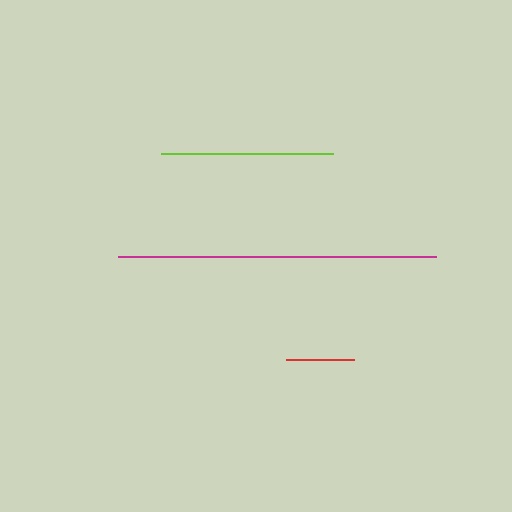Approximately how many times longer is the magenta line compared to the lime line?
The magenta line is approximately 1.8 times the length of the lime line.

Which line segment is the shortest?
The red line is the shortest at approximately 68 pixels.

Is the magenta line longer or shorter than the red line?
The magenta line is longer than the red line.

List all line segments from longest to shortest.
From longest to shortest: magenta, lime, red.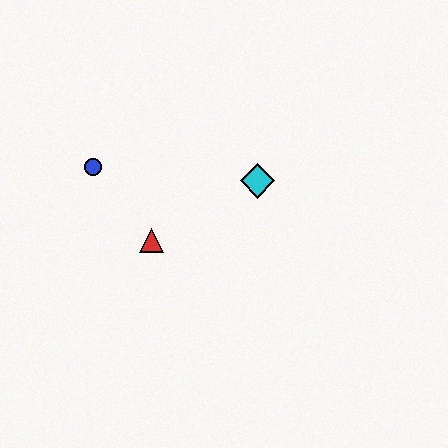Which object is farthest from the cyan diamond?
The blue circle is farthest from the cyan diamond.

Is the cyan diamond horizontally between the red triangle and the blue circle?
No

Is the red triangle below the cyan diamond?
Yes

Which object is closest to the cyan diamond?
The red triangle is closest to the cyan diamond.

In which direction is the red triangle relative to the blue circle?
The red triangle is below the blue circle.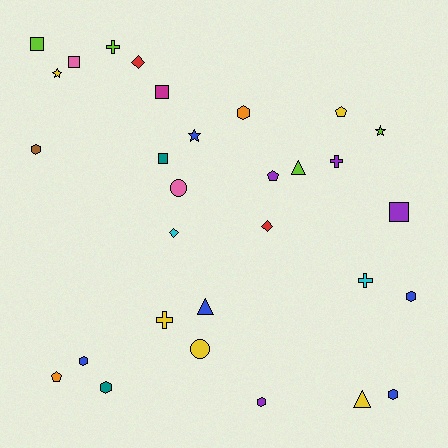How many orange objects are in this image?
There are 2 orange objects.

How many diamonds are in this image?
There are 3 diamonds.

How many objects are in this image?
There are 30 objects.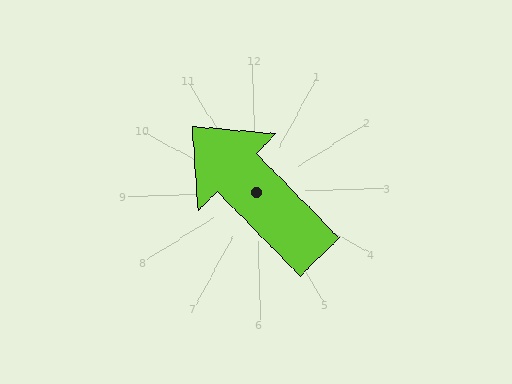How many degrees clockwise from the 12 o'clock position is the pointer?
Approximately 318 degrees.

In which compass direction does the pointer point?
Northwest.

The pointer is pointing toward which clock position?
Roughly 11 o'clock.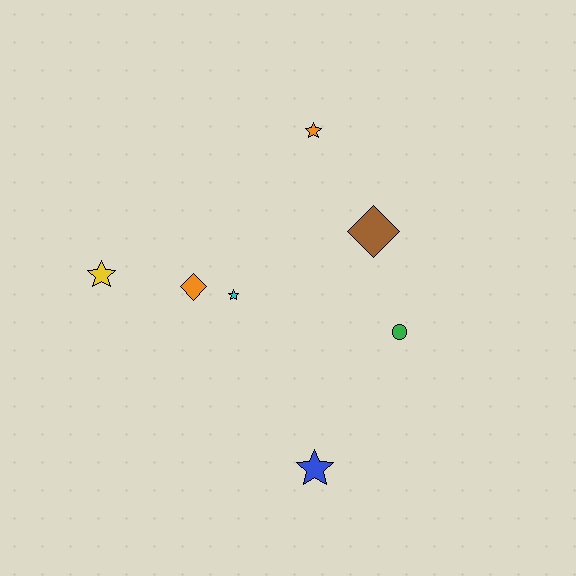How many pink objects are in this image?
There are no pink objects.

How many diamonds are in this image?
There are 2 diamonds.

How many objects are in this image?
There are 7 objects.